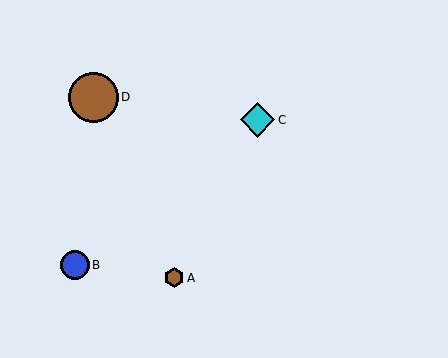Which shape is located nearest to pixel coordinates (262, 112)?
The cyan diamond (labeled C) at (258, 120) is nearest to that location.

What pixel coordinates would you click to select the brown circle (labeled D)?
Click at (93, 97) to select the brown circle D.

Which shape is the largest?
The brown circle (labeled D) is the largest.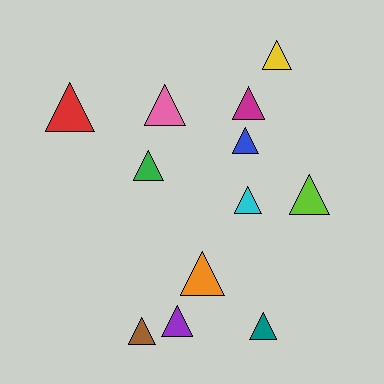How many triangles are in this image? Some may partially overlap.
There are 12 triangles.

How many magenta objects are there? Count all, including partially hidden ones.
There is 1 magenta object.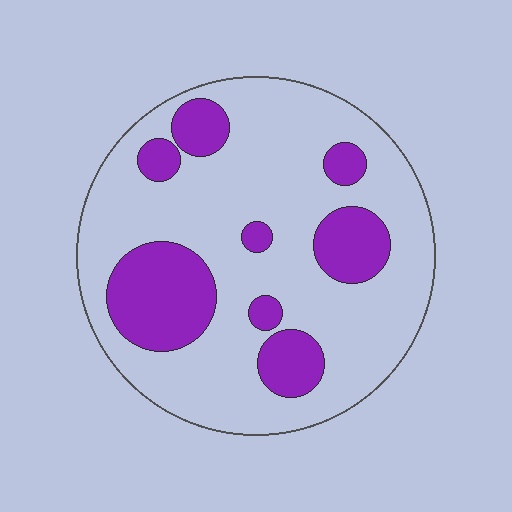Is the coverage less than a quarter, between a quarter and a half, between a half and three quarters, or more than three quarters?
Between a quarter and a half.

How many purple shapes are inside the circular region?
8.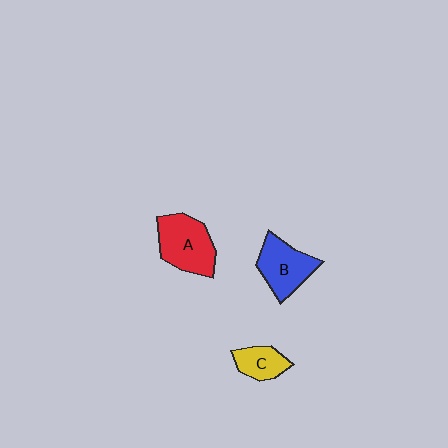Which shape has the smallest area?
Shape C (yellow).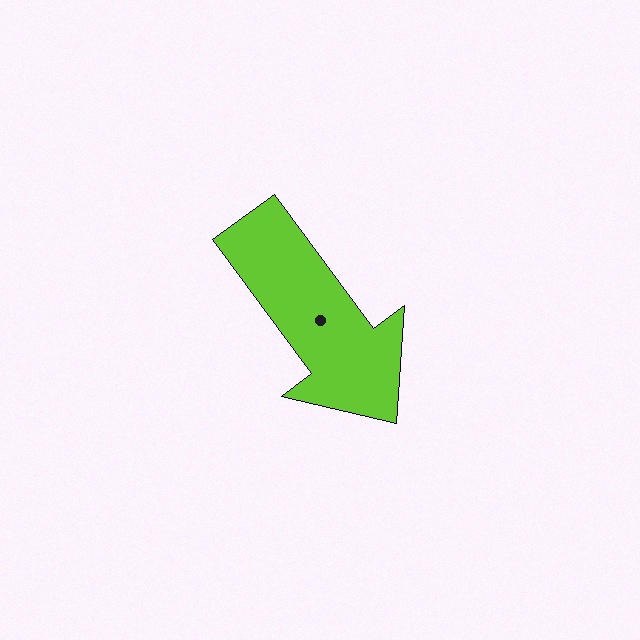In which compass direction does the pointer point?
Southeast.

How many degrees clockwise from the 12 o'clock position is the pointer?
Approximately 144 degrees.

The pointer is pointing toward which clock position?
Roughly 5 o'clock.